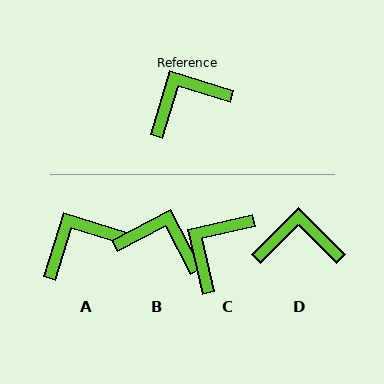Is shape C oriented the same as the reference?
No, it is off by about 30 degrees.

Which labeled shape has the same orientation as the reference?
A.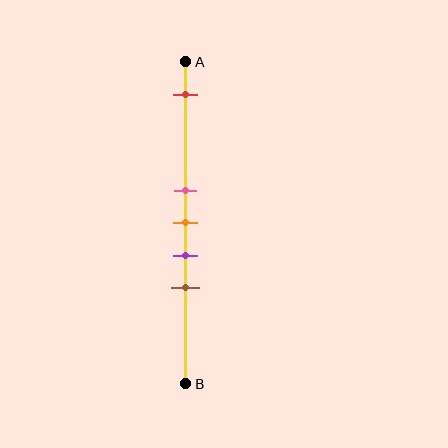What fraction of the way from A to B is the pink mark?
The pink mark is approximately 40% (0.4) of the way from A to B.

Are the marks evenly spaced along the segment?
No, the marks are not evenly spaced.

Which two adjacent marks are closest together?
The pink and orange marks are the closest adjacent pair.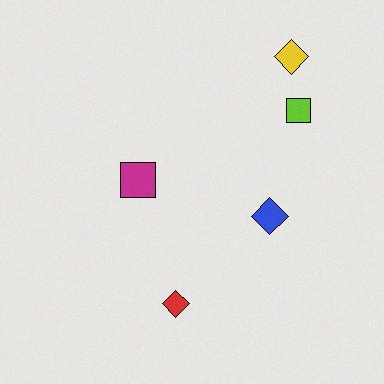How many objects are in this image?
There are 5 objects.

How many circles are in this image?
There are no circles.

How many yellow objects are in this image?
There is 1 yellow object.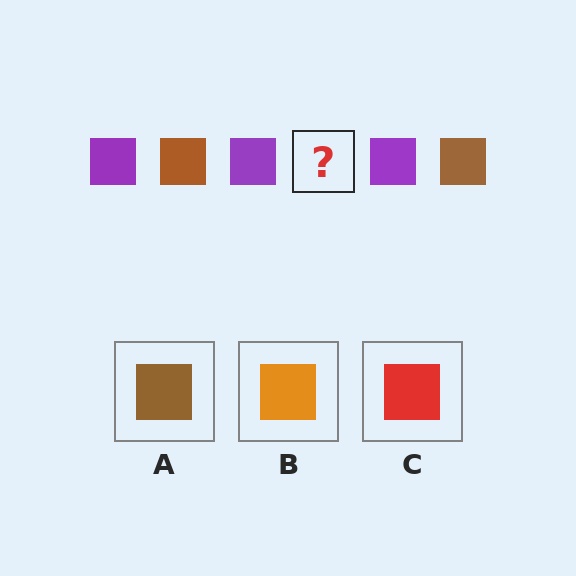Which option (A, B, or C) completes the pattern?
A.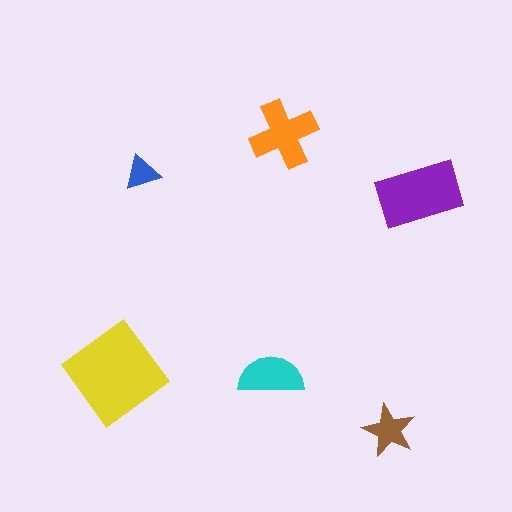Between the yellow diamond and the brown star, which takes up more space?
The yellow diamond.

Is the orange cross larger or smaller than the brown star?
Larger.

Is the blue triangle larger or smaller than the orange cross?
Smaller.